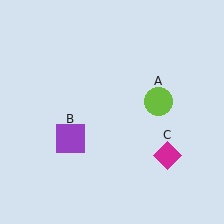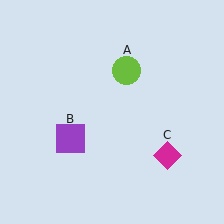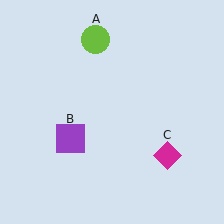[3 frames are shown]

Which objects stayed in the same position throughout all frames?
Purple square (object B) and magenta diamond (object C) remained stationary.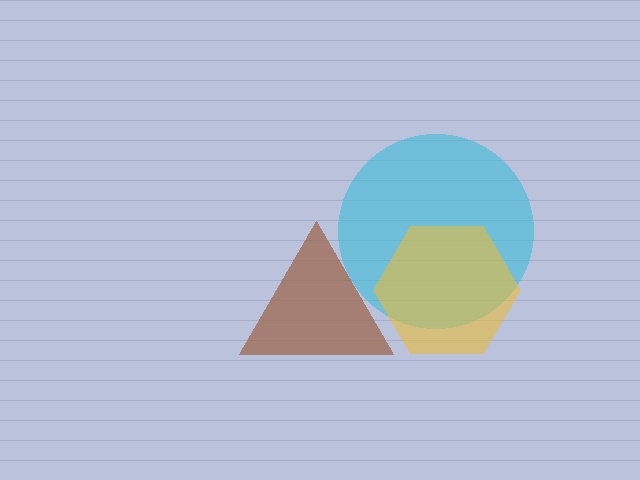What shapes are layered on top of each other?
The layered shapes are: a cyan circle, a yellow hexagon, a brown triangle.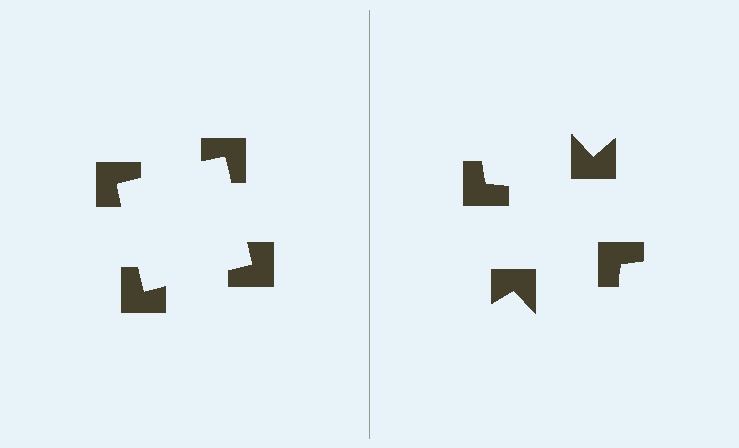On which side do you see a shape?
An illusory square appears on the left side. On the right side the wedge cuts are rotated, so no coherent shape forms.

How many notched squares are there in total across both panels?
8 — 4 on each side.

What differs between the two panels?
The notched squares are positioned identically on both sides; only the wedge orientations differ. On the left they align to a square; on the right they are misaligned.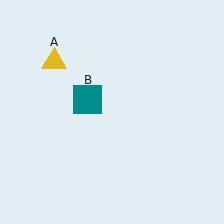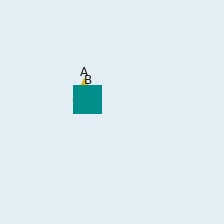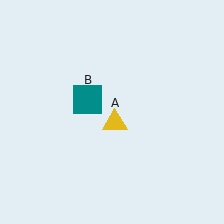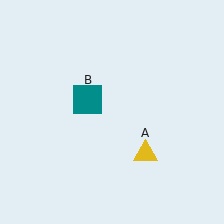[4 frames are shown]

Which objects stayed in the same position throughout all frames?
Teal square (object B) remained stationary.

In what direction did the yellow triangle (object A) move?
The yellow triangle (object A) moved down and to the right.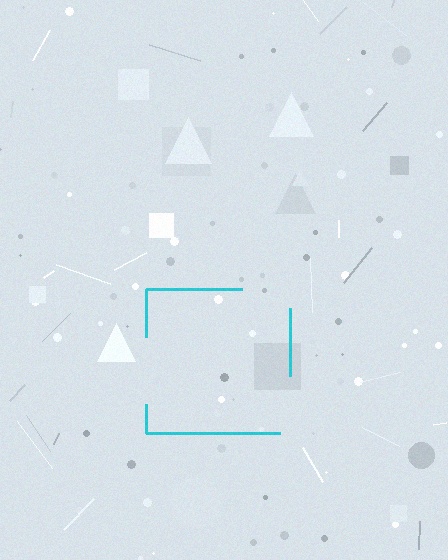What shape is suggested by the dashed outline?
The dashed outline suggests a square.